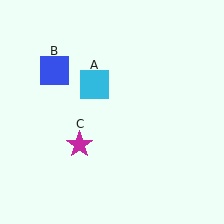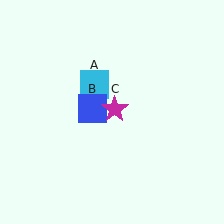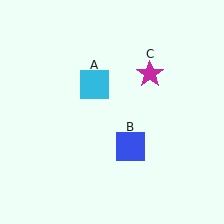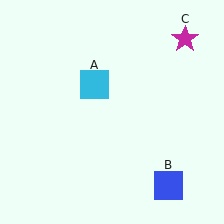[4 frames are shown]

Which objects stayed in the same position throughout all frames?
Cyan square (object A) remained stationary.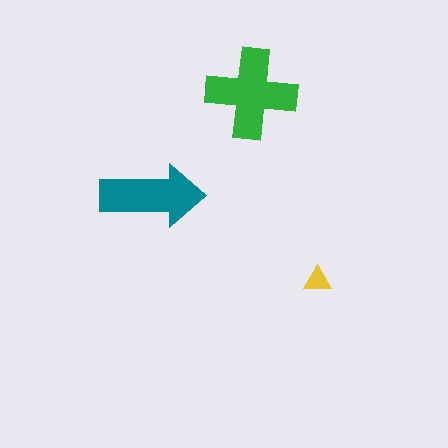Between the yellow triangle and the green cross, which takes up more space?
The green cross.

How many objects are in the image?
There are 3 objects in the image.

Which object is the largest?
The green cross.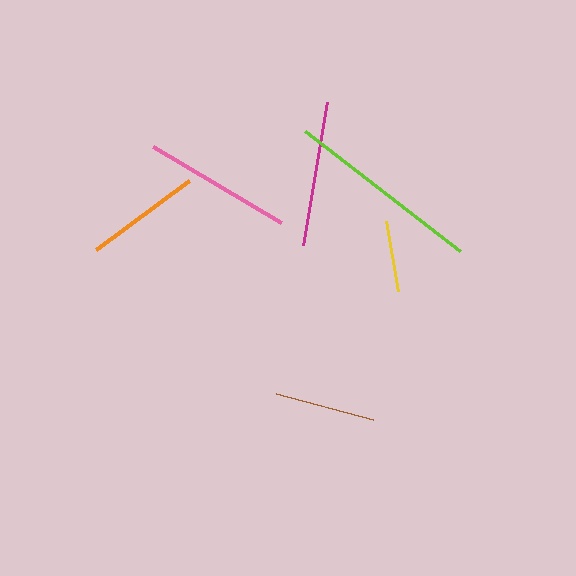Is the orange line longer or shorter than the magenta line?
The magenta line is longer than the orange line.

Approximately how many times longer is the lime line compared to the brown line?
The lime line is approximately 2.0 times the length of the brown line.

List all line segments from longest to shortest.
From longest to shortest: lime, pink, magenta, orange, brown, yellow.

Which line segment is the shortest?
The yellow line is the shortest at approximately 71 pixels.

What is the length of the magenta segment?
The magenta segment is approximately 145 pixels long.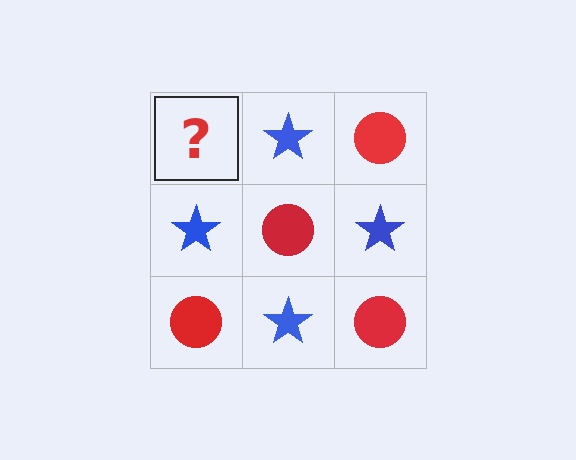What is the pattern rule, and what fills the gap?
The rule is that it alternates red circle and blue star in a checkerboard pattern. The gap should be filled with a red circle.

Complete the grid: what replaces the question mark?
The question mark should be replaced with a red circle.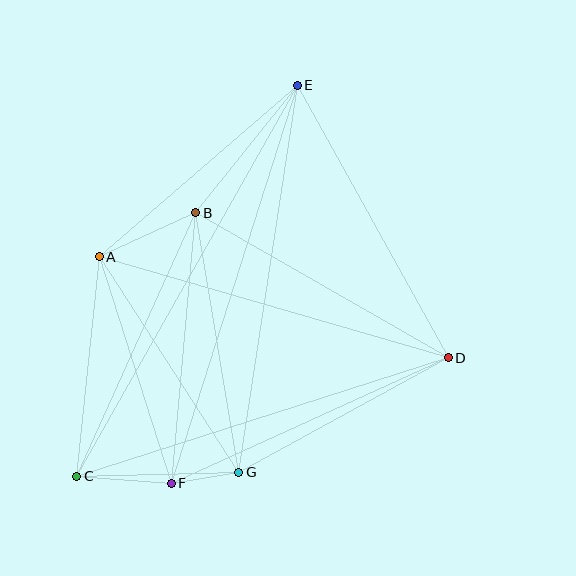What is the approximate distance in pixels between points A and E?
The distance between A and E is approximately 262 pixels.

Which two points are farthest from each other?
Points C and E are farthest from each other.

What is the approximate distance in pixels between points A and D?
The distance between A and D is approximately 364 pixels.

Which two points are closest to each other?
Points F and G are closest to each other.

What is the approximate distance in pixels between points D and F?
The distance between D and F is approximately 305 pixels.